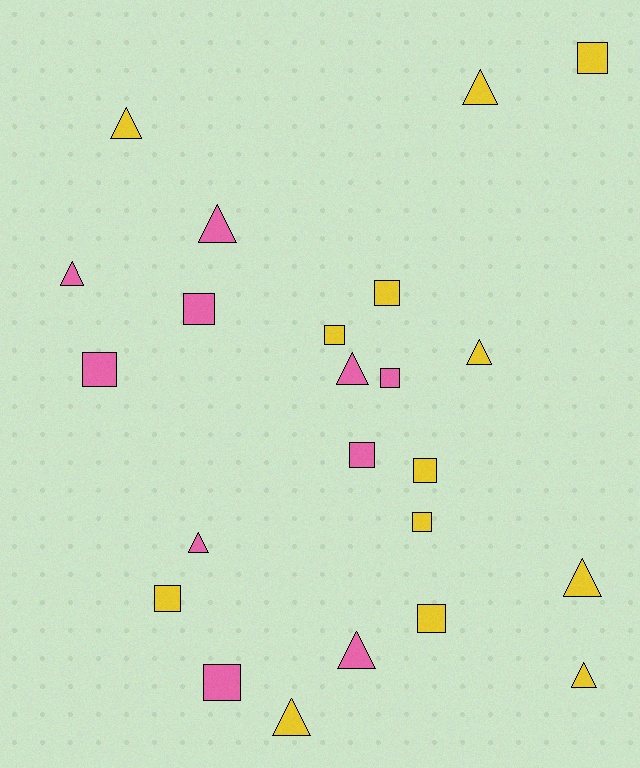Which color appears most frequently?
Yellow, with 13 objects.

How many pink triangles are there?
There are 5 pink triangles.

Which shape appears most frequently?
Square, with 12 objects.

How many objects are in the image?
There are 23 objects.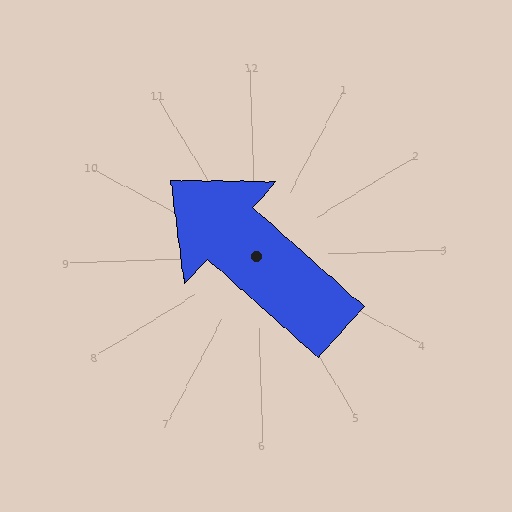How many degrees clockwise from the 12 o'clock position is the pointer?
Approximately 314 degrees.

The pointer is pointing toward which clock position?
Roughly 10 o'clock.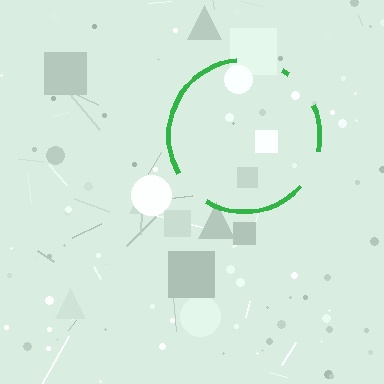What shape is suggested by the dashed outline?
The dashed outline suggests a circle.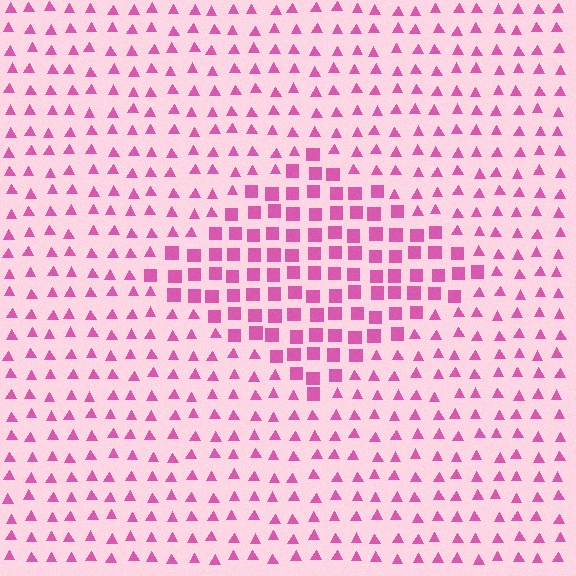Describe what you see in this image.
The image is filled with small pink elements arranged in a uniform grid. A diamond-shaped region contains squares, while the surrounding area contains triangles. The boundary is defined purely by the change in element shape.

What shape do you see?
I see a diamond.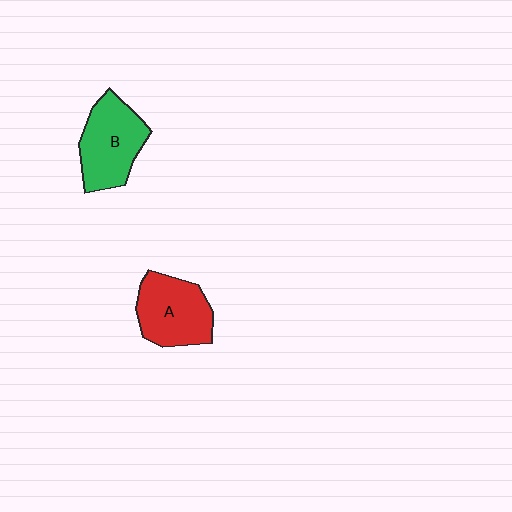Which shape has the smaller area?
Shape A (red).